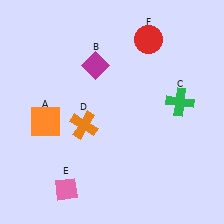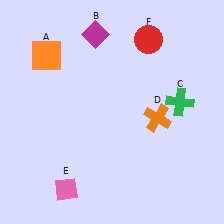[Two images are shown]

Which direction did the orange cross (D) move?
The orange cross (D) moved right.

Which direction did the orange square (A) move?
The orange square (A) moved up.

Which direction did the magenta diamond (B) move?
The magenta diamond (B) moved up.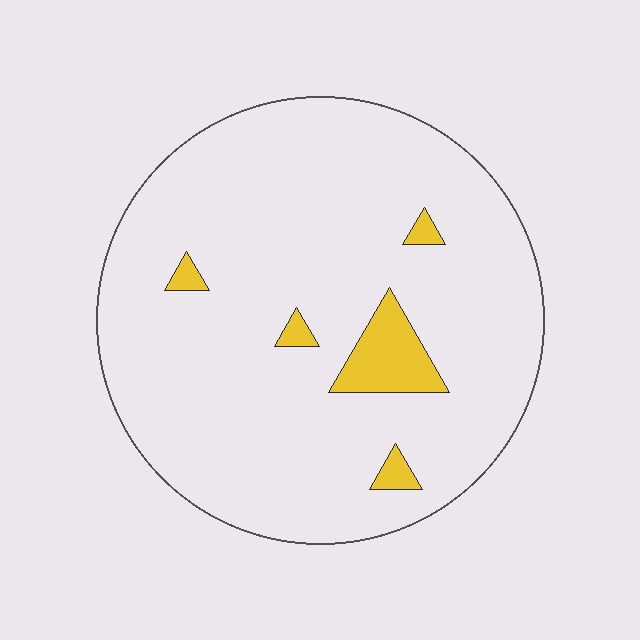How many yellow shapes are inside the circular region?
5.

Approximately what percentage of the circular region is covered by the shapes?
Approximately 5%.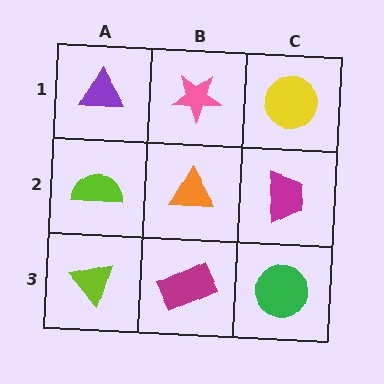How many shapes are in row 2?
3 shapes.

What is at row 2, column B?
An orange triangle.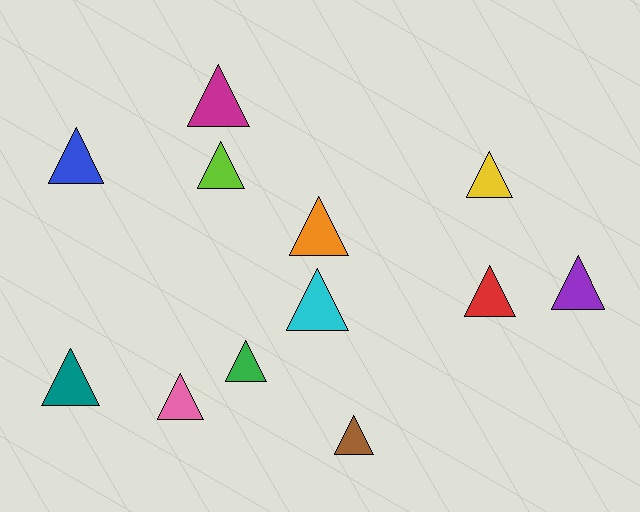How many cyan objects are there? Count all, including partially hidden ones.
There is 1 cyan object.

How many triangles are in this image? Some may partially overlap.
There are 12 triangles.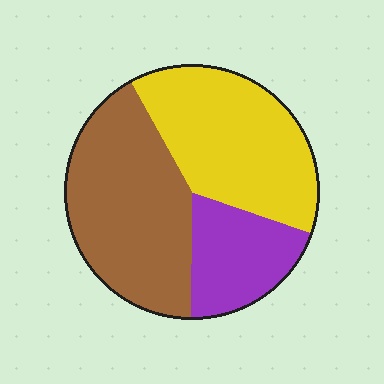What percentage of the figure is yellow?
Yellow covers 38% of the figure.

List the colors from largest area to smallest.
From largest to smallest: brown, yellow, purple.